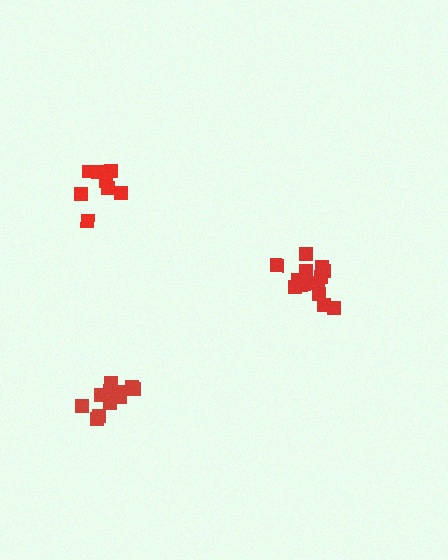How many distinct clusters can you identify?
There are 3 distinct clusters.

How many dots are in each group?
Group 1: 14 dots, Group 2: 11 dots, Group 3: 8 dots (33 total).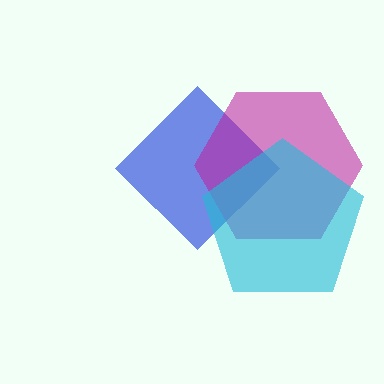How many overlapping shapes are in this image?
There are 3 overlapping shapes in the image.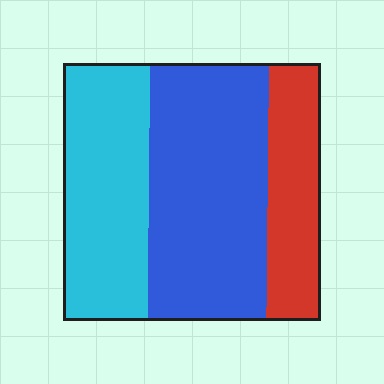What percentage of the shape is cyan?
Cyan takes up about one third (1/3) of the shape.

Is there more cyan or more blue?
Blue.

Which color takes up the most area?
Blue, at roughly 45%.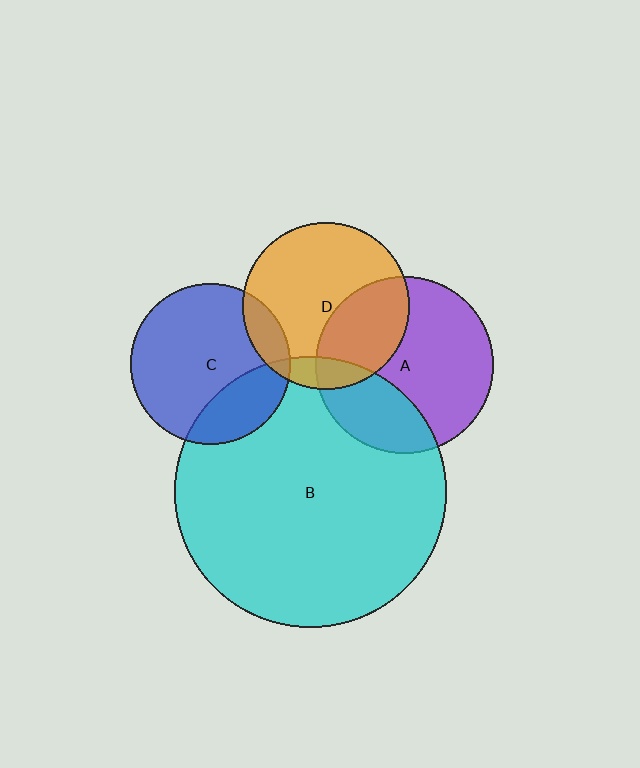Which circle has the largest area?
Circle B (cyan).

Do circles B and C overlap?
Yes.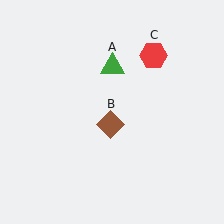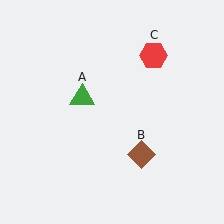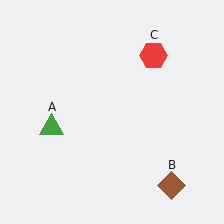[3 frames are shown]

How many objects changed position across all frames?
2 objects changed position: green triangle (object A), brown diamond (object B).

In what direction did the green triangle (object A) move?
The green triangle (object A) moved down and to the left.